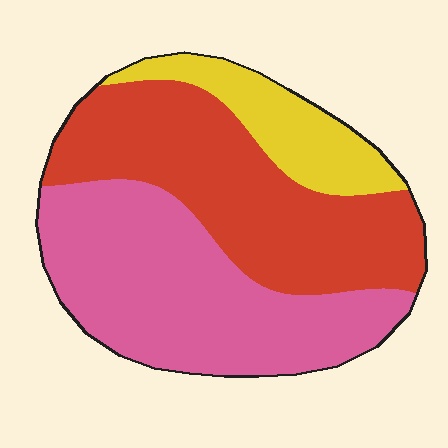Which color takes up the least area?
Yellow, at roughly 15%.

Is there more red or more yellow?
Red.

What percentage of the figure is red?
Red takes up about two fifths (2/5) of the figure.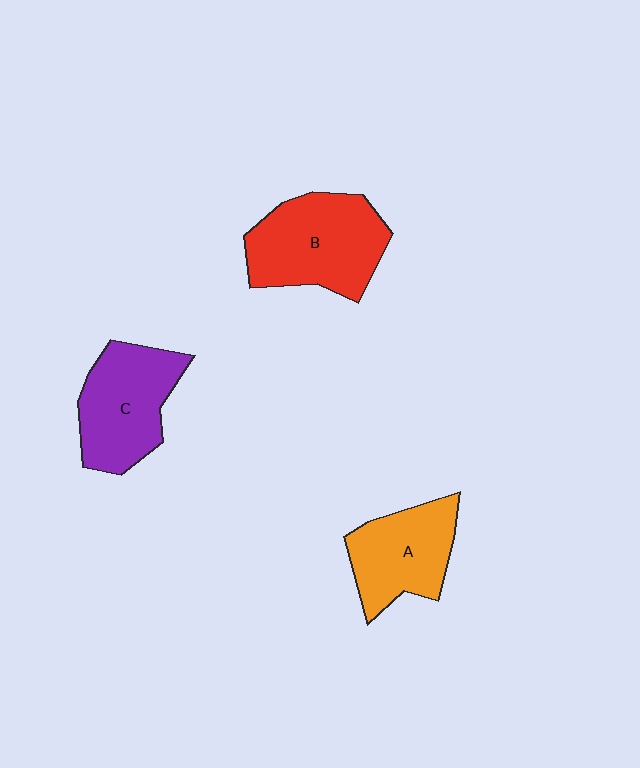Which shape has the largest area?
Shape B (red).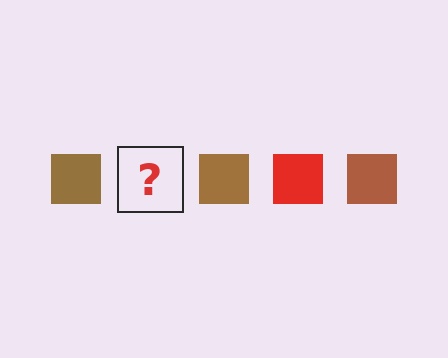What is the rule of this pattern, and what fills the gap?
The rule is that the pattern cycles through brown, red squares. The gap should be filled with a red square.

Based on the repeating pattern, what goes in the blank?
The blank should be a red square.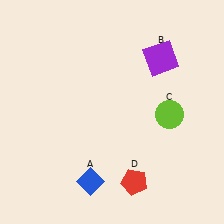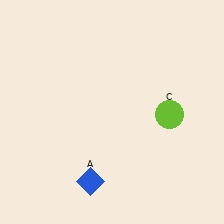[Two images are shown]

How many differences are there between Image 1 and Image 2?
There are 2 differences between the two images.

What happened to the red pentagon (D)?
The red pentagon (D) was removed in Image 2. It was in the bottom-right area of Image 1.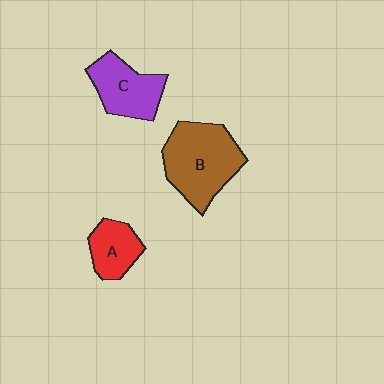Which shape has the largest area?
Shape B (brown).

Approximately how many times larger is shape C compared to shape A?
Approximately 1.4 times.